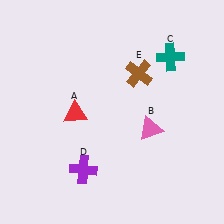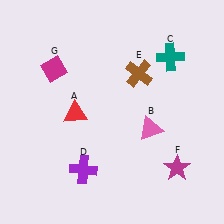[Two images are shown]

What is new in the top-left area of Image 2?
A magenta diamond (G) was added in the top-left area of Image 2.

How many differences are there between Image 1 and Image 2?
There are 2 differences between the two images.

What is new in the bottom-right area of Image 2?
A magenta star (F) was added in the bottom-right area of Image 2.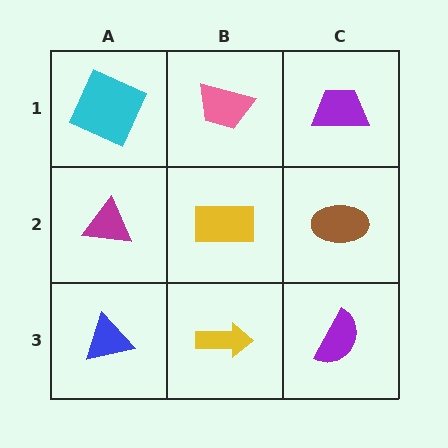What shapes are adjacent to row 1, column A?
A magenta triangle (row 2, column A), a pink trapezoid (row 1, column B).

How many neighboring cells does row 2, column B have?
4.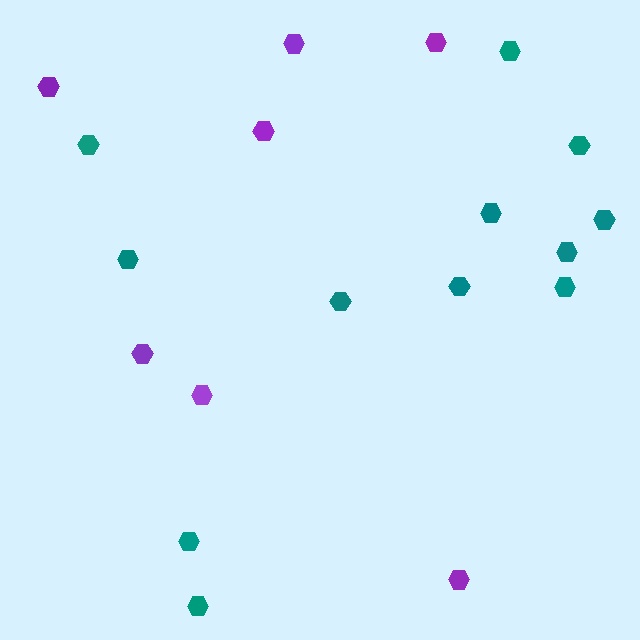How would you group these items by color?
There are 2 groups: one group of purple hexagons (7) and one group of teal hexagons (12).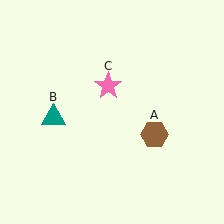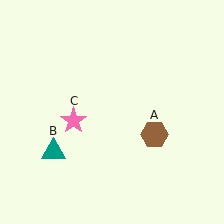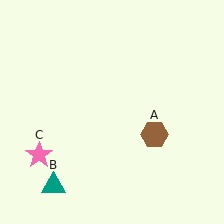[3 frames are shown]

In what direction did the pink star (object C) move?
The pink star (object C) moved down and to the left.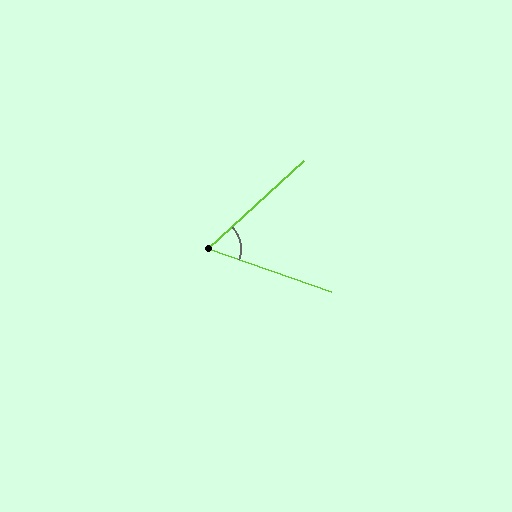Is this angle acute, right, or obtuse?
It is acute.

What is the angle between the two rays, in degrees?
Approximately 62 degrees.